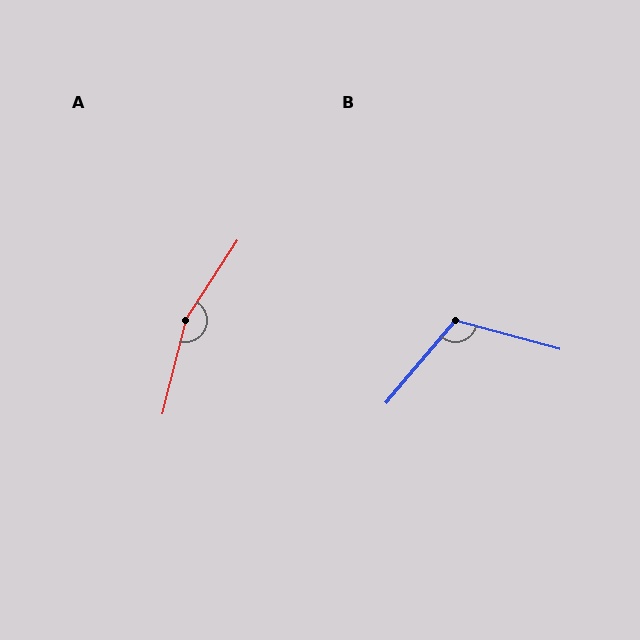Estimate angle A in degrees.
Approximately 161 degrees.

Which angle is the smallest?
B, at approximately 115 degrees.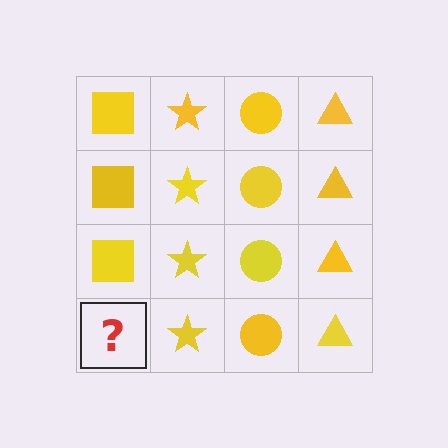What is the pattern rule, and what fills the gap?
The rule is that each column has a consistent shape. The gap should be filled with a yellow square.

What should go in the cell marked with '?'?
The missing cell should contain a yellow square.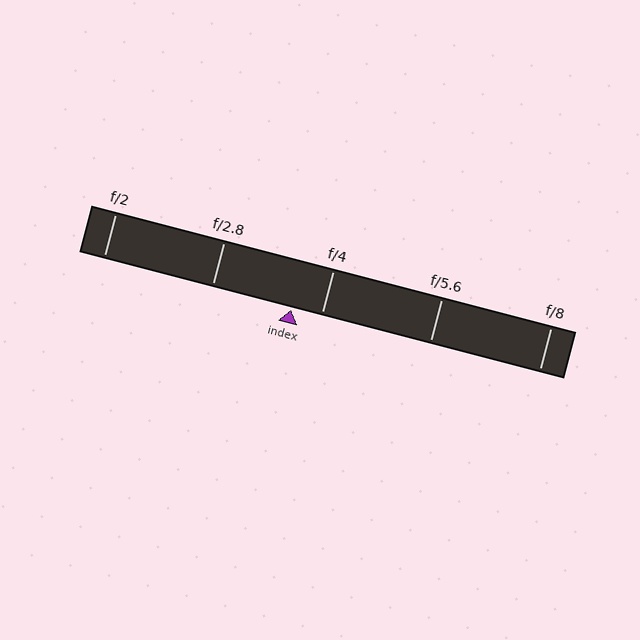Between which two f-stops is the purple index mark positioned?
The index mark is between f/2.8 and f/4.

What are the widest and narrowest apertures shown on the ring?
The widest aperture shown is f/2 and the narrowest is f/8.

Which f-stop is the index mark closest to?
The index mark is closest to f/4.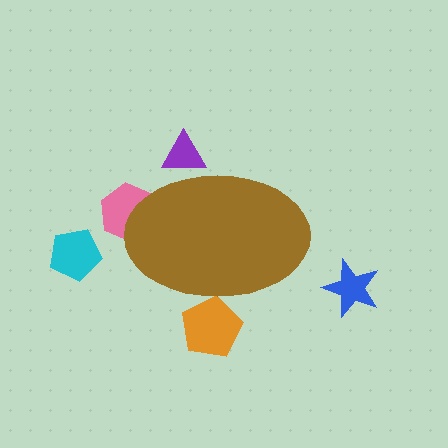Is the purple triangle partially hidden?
Yes, the purple triangle is partially hidden behind the brown ellipse.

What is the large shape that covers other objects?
A brown ellipse.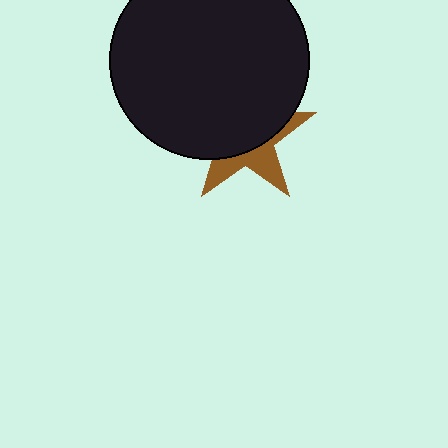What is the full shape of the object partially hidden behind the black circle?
The partially hidden object is a brown star.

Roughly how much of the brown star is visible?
A small part of it is visible (roughly 36%).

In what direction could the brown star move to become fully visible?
The brown star could move down. That would shift it out from behind the black circle entirely.